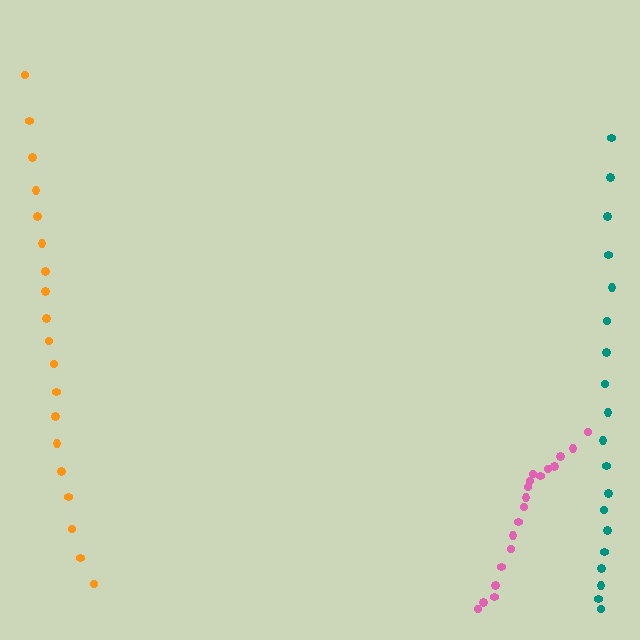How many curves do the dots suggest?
There are 3 distinct paths.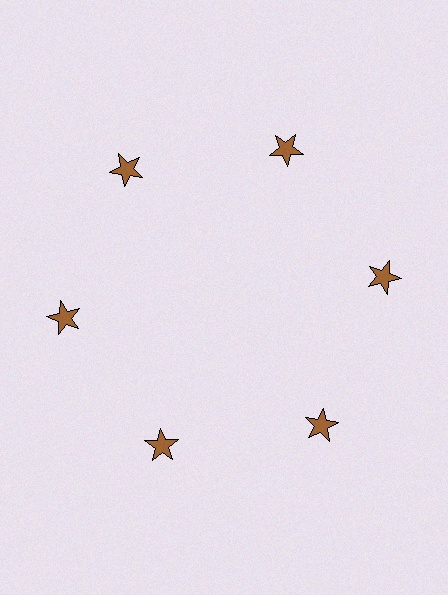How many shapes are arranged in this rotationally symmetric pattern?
There are 6 shapes, arranged in 6 groups of 1.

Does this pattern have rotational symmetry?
Yes, this pattern has 6-fold rotational symmetry. It looks the same after rotating 60 degrees around the center.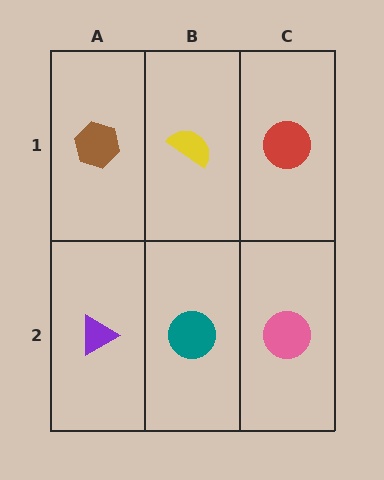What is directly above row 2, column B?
A yellow semicircle.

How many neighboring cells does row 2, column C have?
2.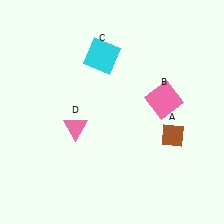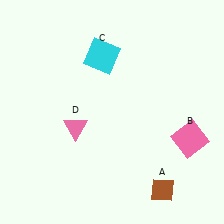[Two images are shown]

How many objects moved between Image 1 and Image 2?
2 objects moved between the two images.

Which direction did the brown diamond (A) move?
The brown diamond (A) moved down.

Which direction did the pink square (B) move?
The pink square (B) moved down.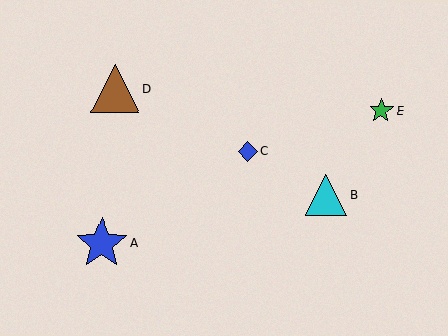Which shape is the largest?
The blue star (labeled A) is the largest.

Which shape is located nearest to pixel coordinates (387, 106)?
The green star (labeled E) at (381, 111) is nearest to that location.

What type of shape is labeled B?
Shape B is a cyan triangle.